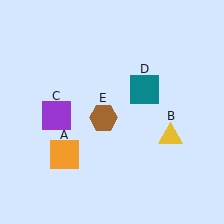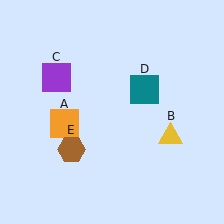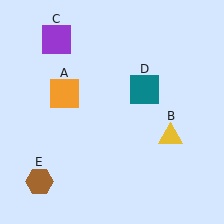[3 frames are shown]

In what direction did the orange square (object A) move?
The orange square (object A) moved up.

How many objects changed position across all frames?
3 objects changed position: orange square (object A), purple square (object C), brown hexagon (object E).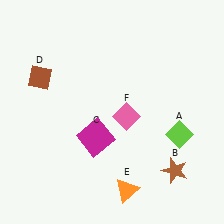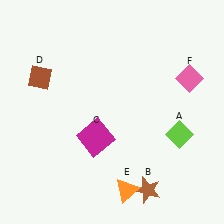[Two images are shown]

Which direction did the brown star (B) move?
The brown star (B) moved left.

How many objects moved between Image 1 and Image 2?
2 objects moved between the two images.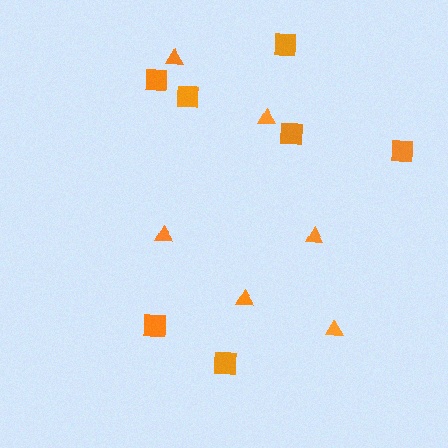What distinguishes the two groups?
There are 2 groups: one group of squares (7) and one group of triangles (6).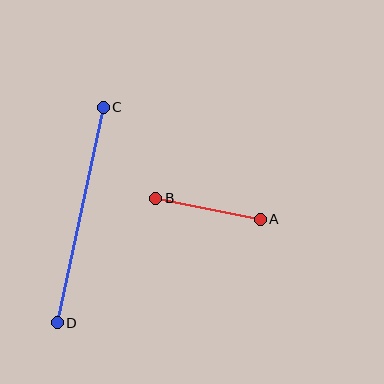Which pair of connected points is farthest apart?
Points C and D are farthest apart.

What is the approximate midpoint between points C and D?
The midpoint is at approximately (80, 215) pixels.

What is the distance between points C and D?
The distance is approximately 220 pixels.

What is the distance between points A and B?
The distance is approximately 106 pixels.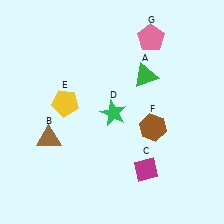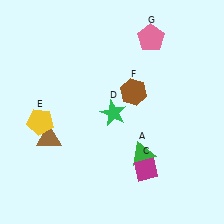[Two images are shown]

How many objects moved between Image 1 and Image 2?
3 objects moved between the two images.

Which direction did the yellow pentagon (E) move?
The yellow pentagon (E) moved left.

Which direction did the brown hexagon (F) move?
The brown hexagon (F) moved up.